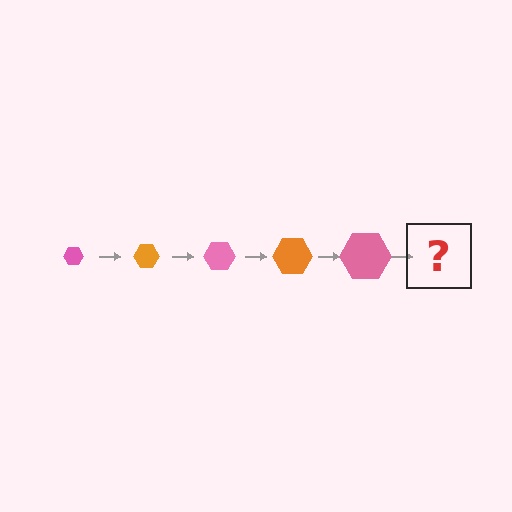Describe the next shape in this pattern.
It should be an orange hexagon, larger than the previous one.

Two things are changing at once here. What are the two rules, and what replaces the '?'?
The two rules are that the hexagon grows larger each step and the color cycles through pink and orange. The '?' should be an orange hexagon, larger than the previous one.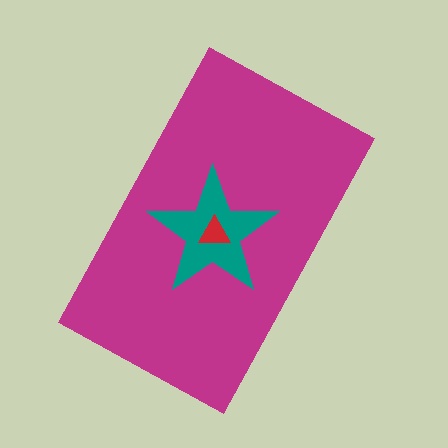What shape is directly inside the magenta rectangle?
The teal star.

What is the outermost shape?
The magenta rectangle.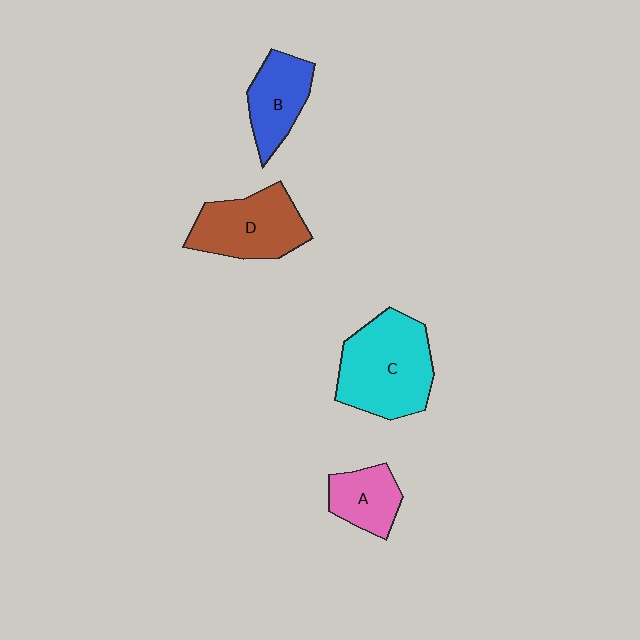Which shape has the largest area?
Shape C (cyan).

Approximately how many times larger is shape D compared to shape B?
Approximately 1.4 times.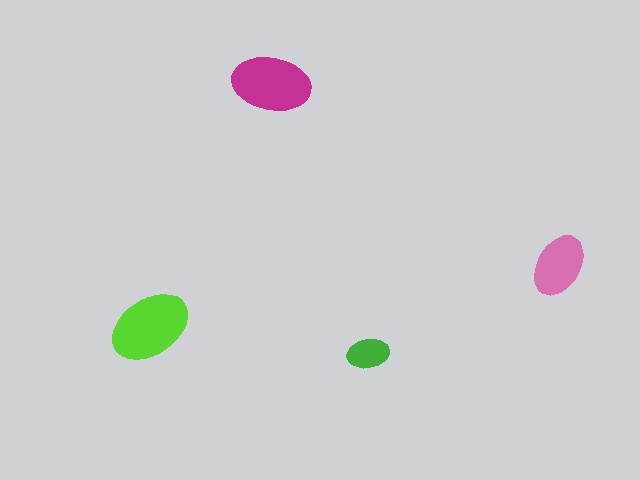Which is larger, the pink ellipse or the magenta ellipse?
The magenta one.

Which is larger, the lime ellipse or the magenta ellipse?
The lime one.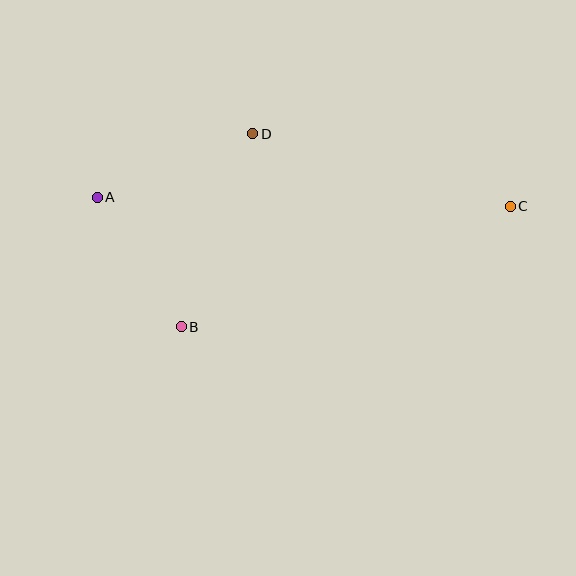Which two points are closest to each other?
Points A and B are closest to each other.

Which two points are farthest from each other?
Points A and C are farthest from each other.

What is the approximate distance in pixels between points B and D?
The distance between B and D is approximately 206 pixels.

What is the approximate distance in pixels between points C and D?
The distance between C and D is approximately 267 pixels.